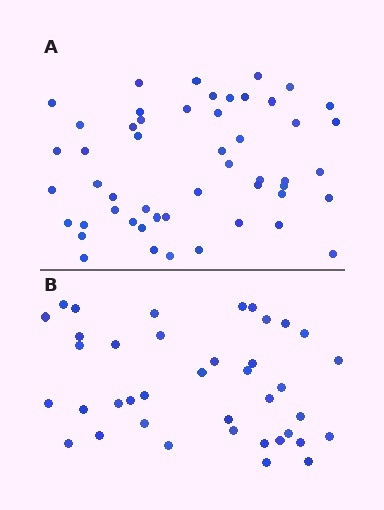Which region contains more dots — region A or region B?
Region A (the top region) has more dots.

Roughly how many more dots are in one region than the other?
Region A has roughly 12 or so more dots than region B.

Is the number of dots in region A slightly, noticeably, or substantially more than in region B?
Region A has noticeably more, but not dramatically so. The ratio is roughly 1.3 to 1.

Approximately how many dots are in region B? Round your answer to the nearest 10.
About 40 dots. (The exact count is 39, which rounds to 40.)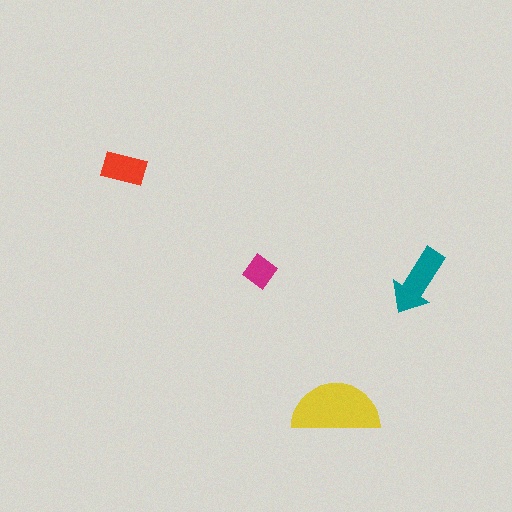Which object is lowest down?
The yellow semicircle is bottommost.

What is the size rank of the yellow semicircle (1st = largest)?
1st.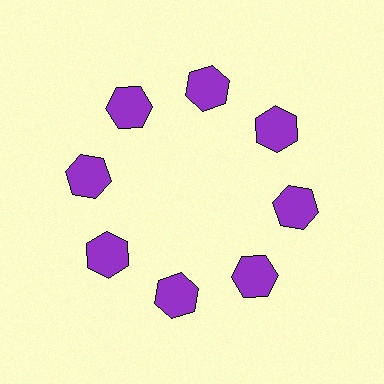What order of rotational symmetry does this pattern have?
This pattern has 8-fold rotational symmetry.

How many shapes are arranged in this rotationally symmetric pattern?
There are 8 shapes, arranged in 8 groups of 1.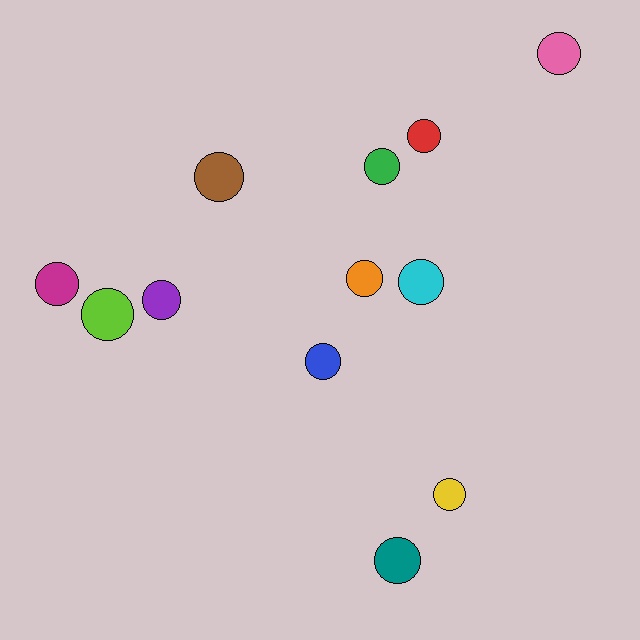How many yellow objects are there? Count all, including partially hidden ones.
There is 1 yellow object.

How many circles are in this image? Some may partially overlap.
There are 12 circles.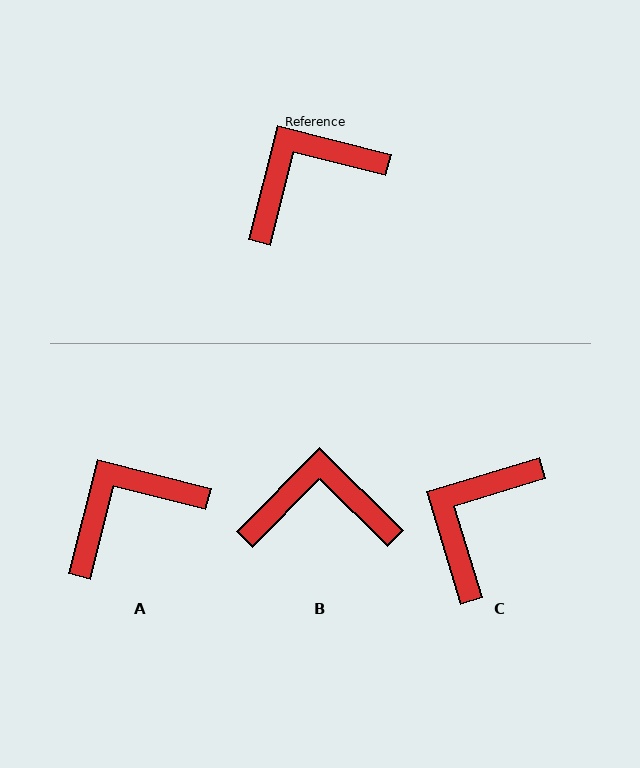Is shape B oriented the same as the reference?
No, it is off by about 31 degrees.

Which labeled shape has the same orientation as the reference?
A.